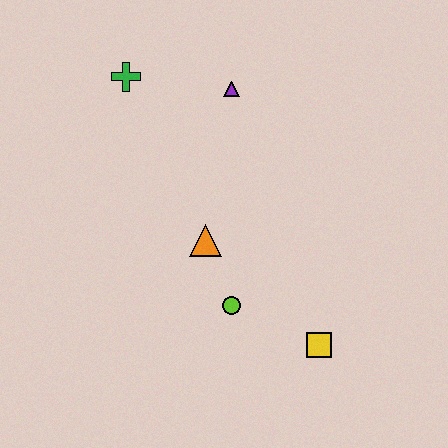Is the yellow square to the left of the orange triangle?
No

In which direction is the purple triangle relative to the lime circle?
The purple triangle is above the lime circle.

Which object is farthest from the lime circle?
The green cross is farthest from the lime circle.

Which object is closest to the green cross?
The purple triangle is closest to the green cross.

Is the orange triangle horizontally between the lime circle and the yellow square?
No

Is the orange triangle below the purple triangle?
Yes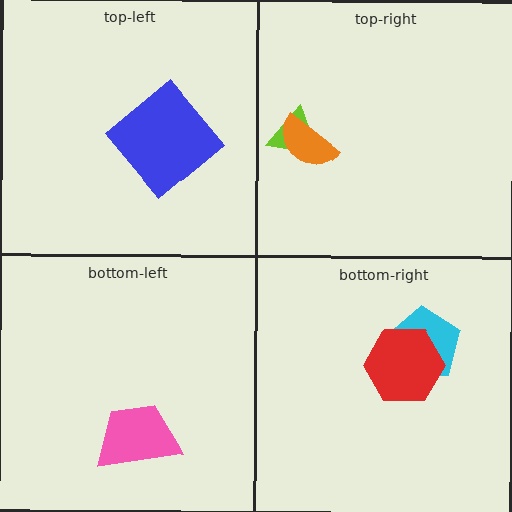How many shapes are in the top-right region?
2.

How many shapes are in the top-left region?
1.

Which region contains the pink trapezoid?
The bottom-left region.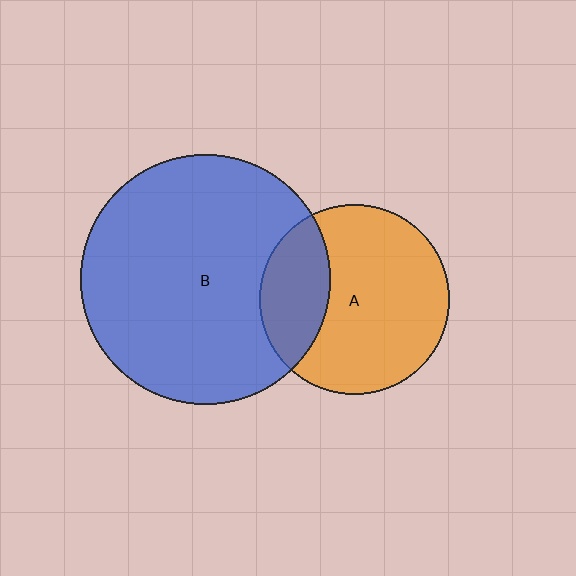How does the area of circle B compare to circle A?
Approximately 1.7 times.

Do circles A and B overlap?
Yes.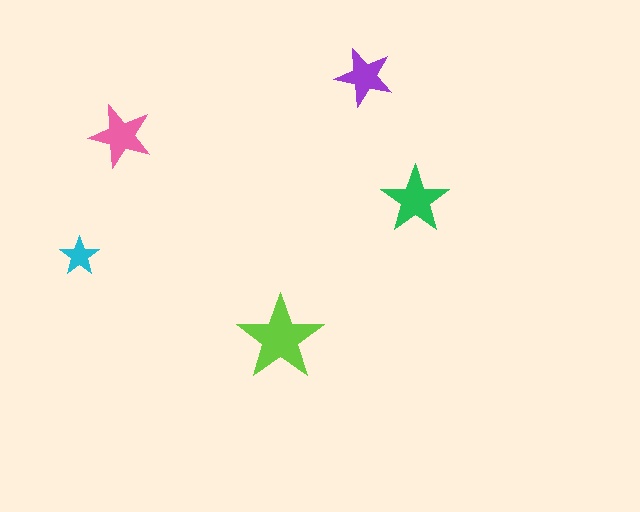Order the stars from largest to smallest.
the lime one, the green one, the pink one, the purple one, the cyan one.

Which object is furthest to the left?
The cyan star is leftmost.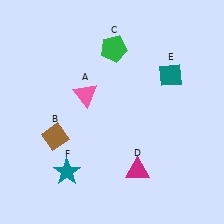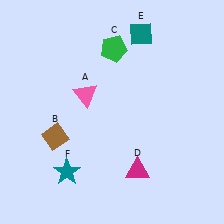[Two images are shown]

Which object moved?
The teal diamond (E) moved up.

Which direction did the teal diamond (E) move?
The teal diamond (E) moved up.